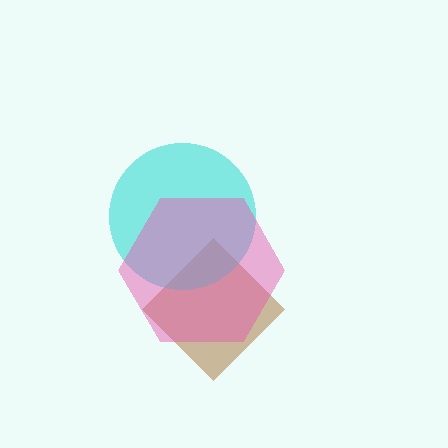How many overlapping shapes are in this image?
There are 3 overlapping shapes in the image.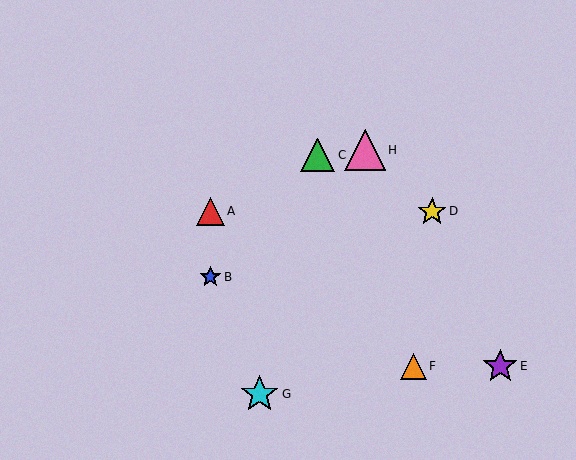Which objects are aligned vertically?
Objects A, B are aligned vertically.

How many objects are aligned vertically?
2 objects (A, B) are aligned vertically.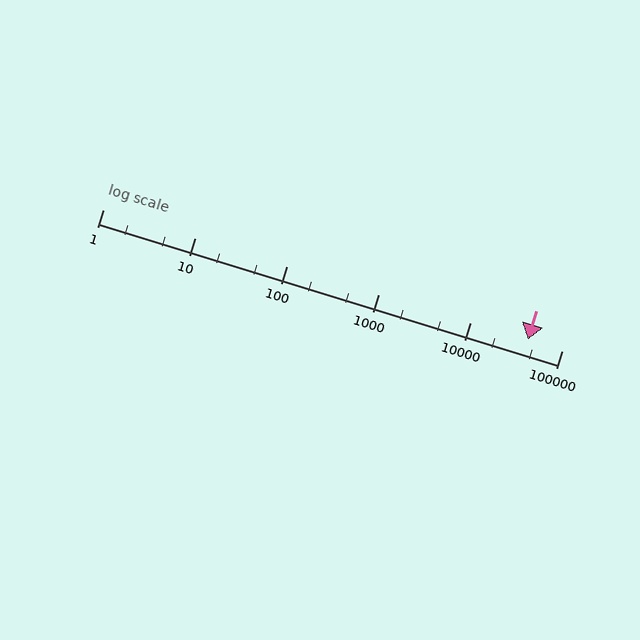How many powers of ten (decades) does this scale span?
The scale spans 5 decades, from 1 to 100000.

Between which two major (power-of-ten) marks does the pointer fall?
The pointer is between 10000 and 100000.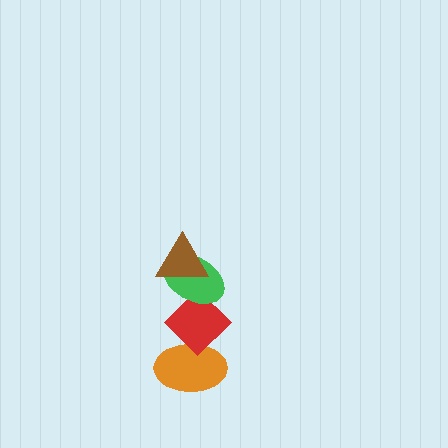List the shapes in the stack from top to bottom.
From top to bottom: the brown triangle, the green ellipse, the red diamond, the orange ellipse.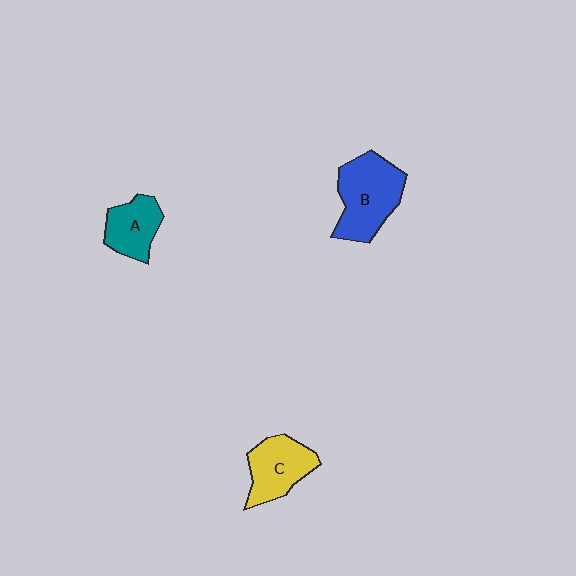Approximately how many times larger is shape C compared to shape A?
Approximately 1.2 times.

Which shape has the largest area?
Shape B (blue).